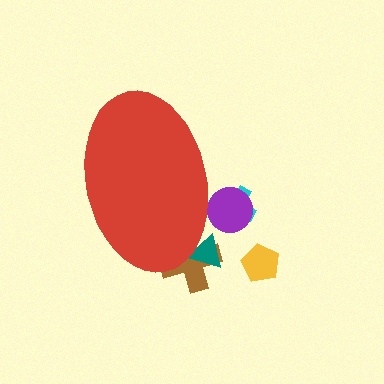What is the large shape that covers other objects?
A red ellipse.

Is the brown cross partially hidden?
Yes, the brown cross is partially hidden behind the red ellipse.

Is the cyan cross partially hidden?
Yes, the cyan cross is partially hidden behind the red ellipse.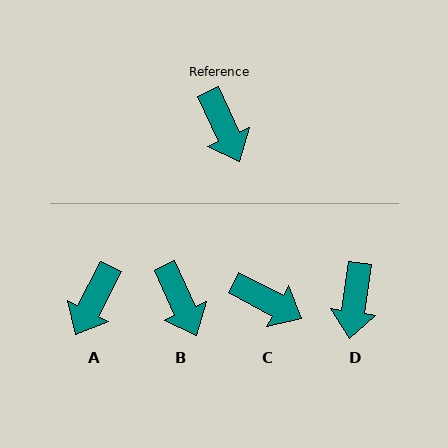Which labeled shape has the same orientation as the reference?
B.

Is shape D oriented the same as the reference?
No, it is off by about 32 degrees.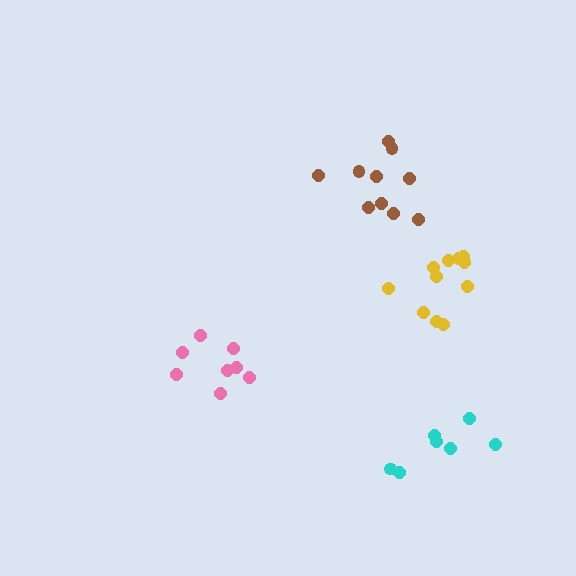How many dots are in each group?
Group 1: 8 dots, Group 2: 10 dots, Group 3: 7 dots, Group 4: 11 dots (36 total).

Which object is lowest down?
The cyan cluster is bottommost.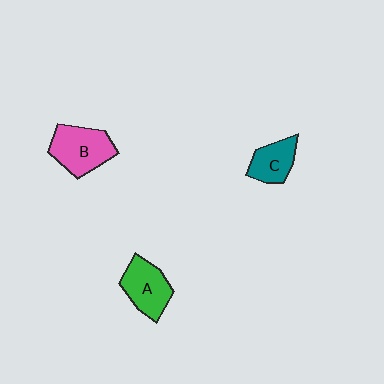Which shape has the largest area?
Shape B (pink).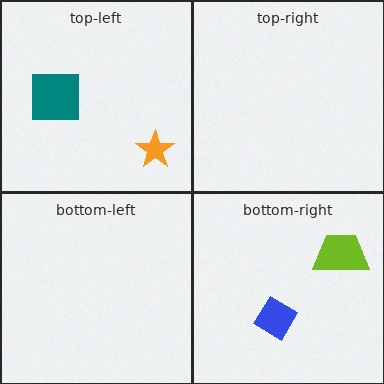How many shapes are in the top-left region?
2.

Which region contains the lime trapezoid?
The bottom-right region.